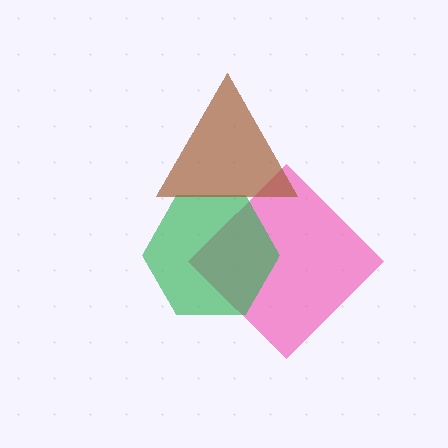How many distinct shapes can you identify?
There are 3 distinct shapes: a pink diamond, a green hexagon, a brown triangle.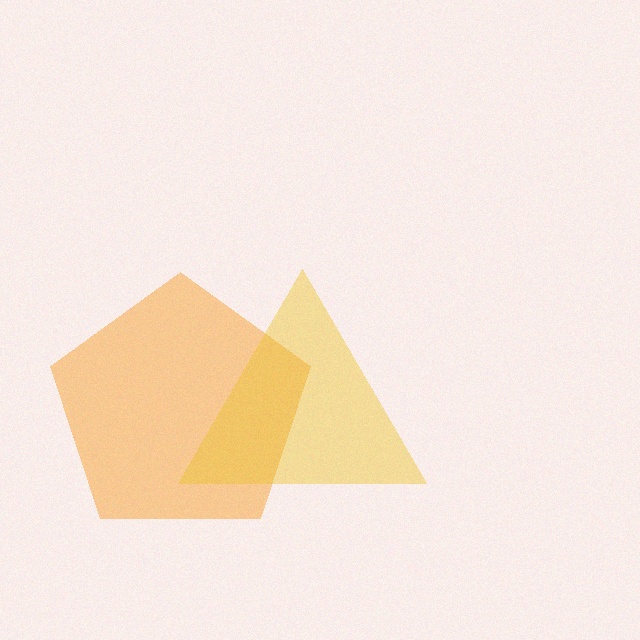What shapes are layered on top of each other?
The layered shapes are: an orange pentagon, a yellow triangle.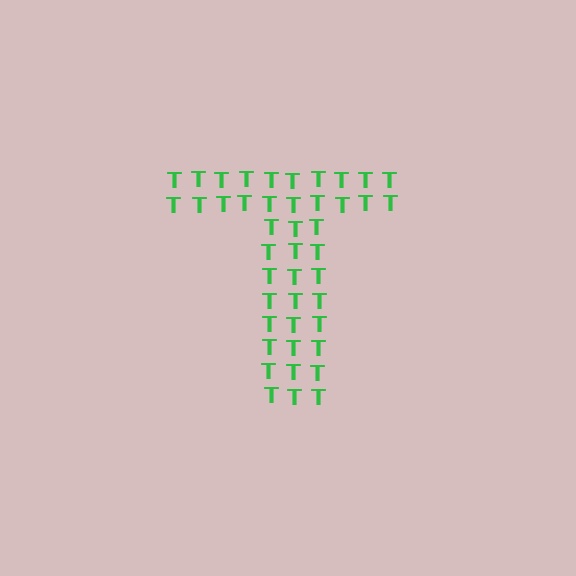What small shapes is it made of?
It is made of small letter T's.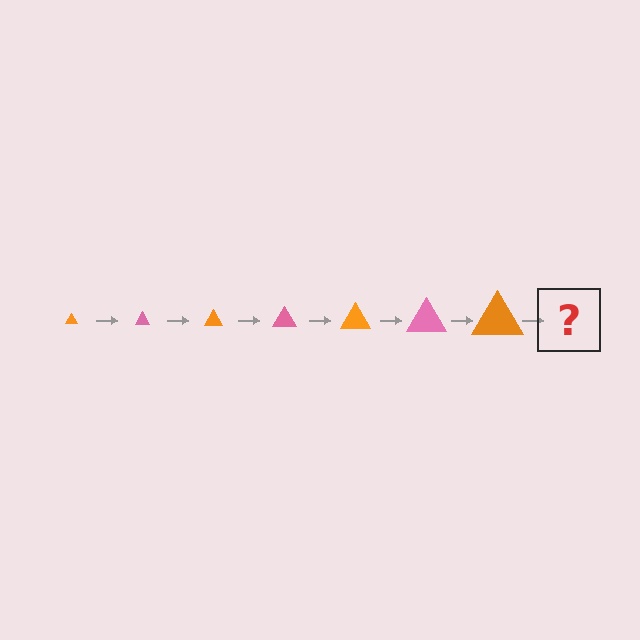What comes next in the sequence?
The next element should be a pink triangle, larger than the previous one.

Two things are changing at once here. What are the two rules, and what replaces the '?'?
The two rules are that the triangle grows larger each step and the color cycles through orange and pink. The '?' should be a pink triangle, larger than the previous one.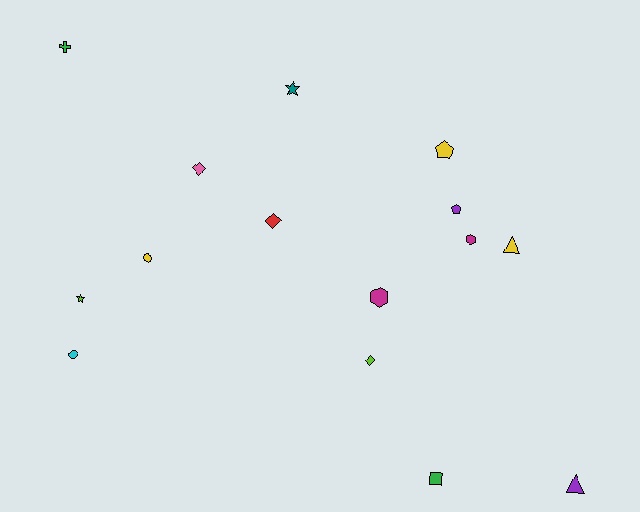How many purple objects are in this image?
There are 2 purple objects.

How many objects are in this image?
There are 15 objects.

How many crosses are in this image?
There is 1 cross.